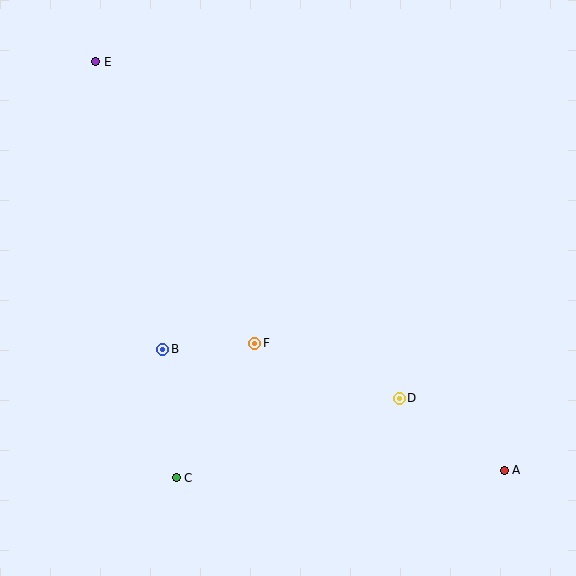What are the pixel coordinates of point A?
Point A is at (504, 470).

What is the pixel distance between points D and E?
The distance between D and E is 453 pixels.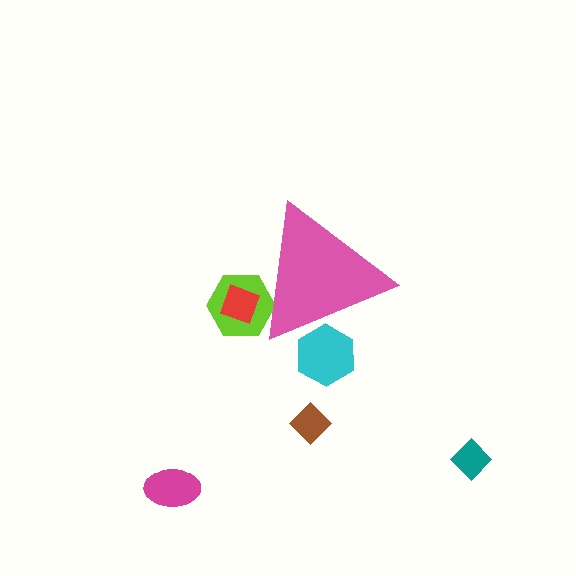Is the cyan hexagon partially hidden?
Yes, the cyan hexagon is partially hidden behind the pink triangle.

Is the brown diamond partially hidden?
No, the brown diamond is fully visible.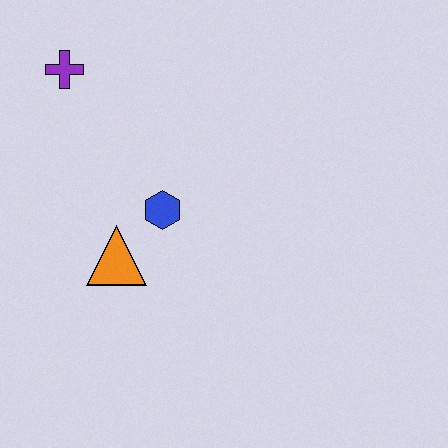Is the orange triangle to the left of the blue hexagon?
Yes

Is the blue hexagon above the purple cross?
No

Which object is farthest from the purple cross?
The orange triangle is farthest from the purple cross.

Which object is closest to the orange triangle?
The blue hexagon is closest to the orange triangle.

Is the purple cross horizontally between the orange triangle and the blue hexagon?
No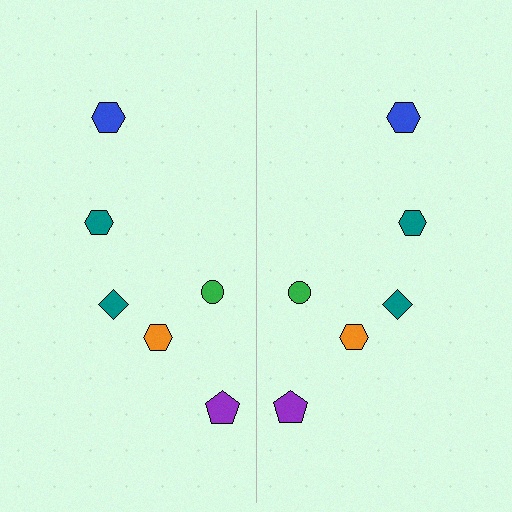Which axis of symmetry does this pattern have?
The pattern has a vertical axis of symmetry running through the center of the image.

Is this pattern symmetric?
Yes, this pattern has bilateral (reflection) symmetry.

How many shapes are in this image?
There are 12 shapes in this image.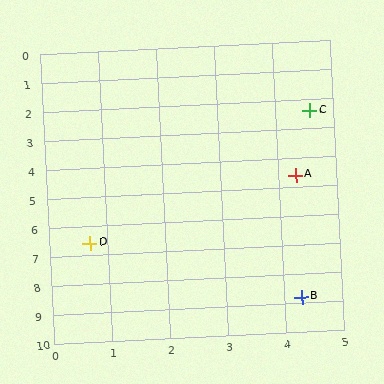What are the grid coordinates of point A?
Point A is at approximately (4.3, 4.6).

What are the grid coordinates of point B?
Point B is at approximately (4.3, 8.8).